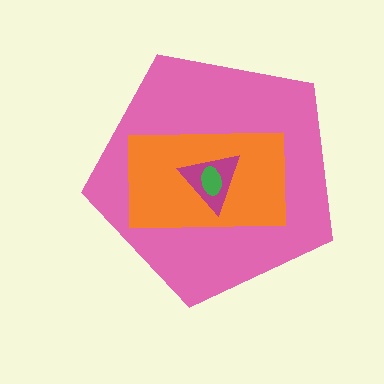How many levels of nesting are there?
4.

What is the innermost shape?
The green ellipse.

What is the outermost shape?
The pink pentagon.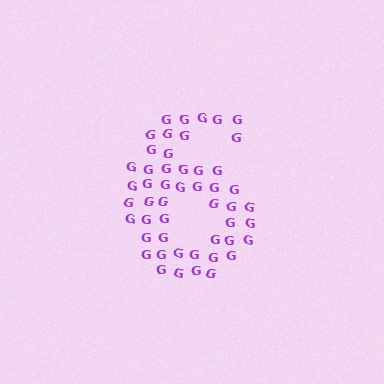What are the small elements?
The small elements are letter G's.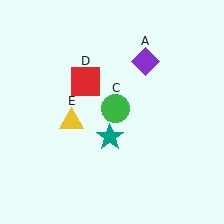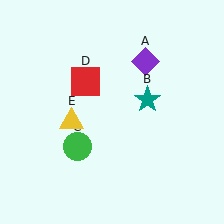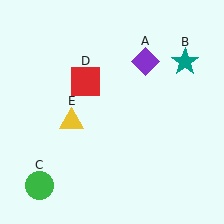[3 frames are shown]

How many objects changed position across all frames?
2 objects changed position: teal star (object B), green circle (object C).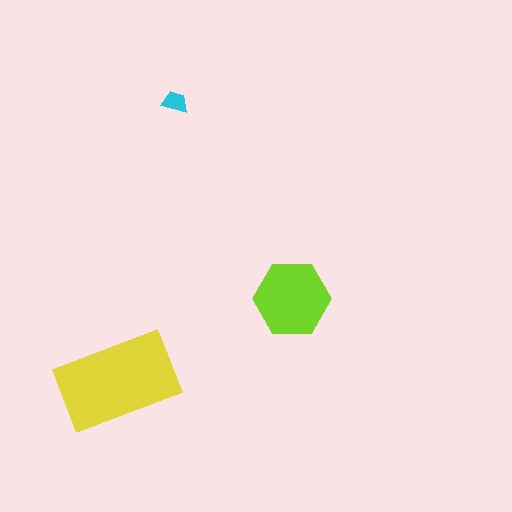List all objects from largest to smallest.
The yellow rectangle, the lime hexagon, the cyan trapezoid.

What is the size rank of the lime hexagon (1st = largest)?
2nd.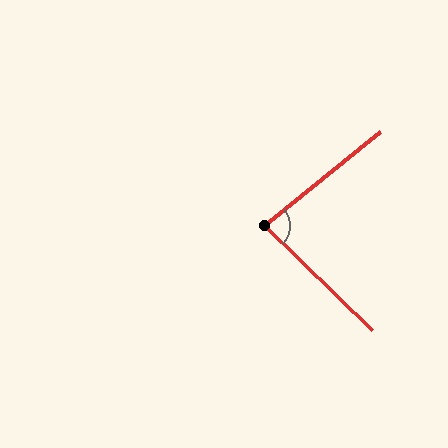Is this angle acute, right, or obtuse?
It is acute.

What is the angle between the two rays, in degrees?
Approximately 83 degrees.